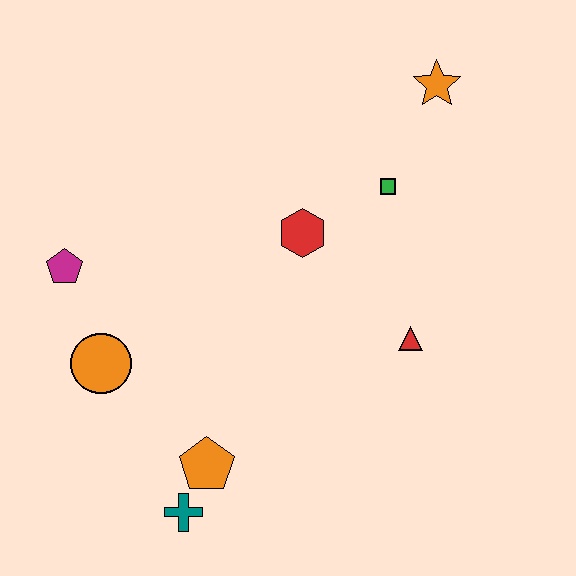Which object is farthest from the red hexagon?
The teal cross is farthest from the red hexagon.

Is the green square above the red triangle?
Yes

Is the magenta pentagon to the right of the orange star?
No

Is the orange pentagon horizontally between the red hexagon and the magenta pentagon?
Yes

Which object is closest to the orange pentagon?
The teal cross is closest to the orange pentagon.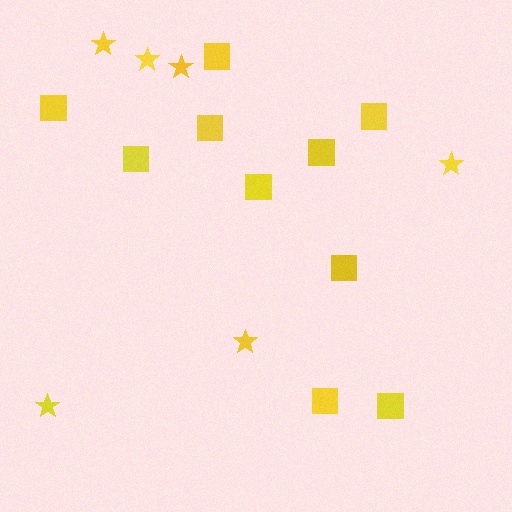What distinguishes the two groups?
There are 2 groups: one group of squares (10) and one group of stars (6).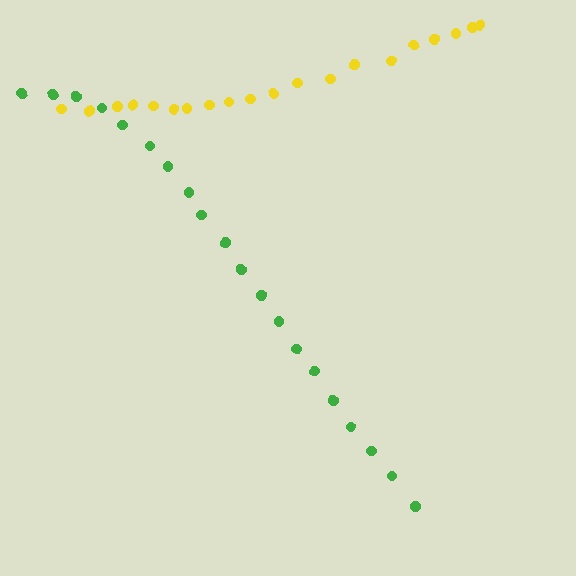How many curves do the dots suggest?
There are 2 distinct paths.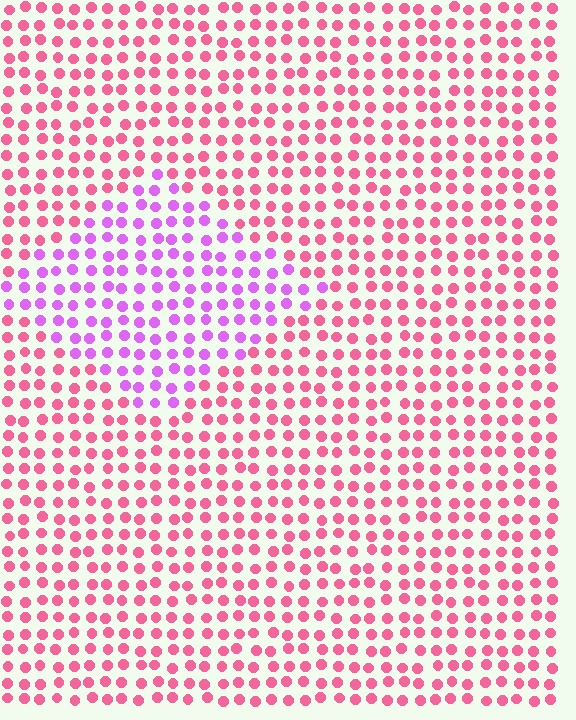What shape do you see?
I see a diamond.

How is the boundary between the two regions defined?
The boundary is defined purely by a slight shift in hue (about 46 degrees). Spacing, size, and orientation are identical on both sides.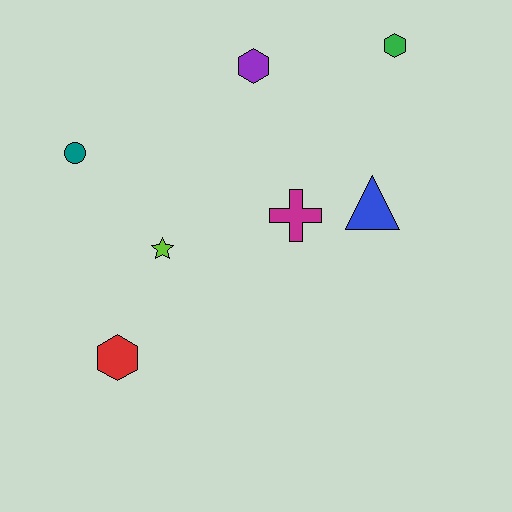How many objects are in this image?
There are 7 objects.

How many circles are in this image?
There is 1 circle.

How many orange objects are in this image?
There are no orange objects.